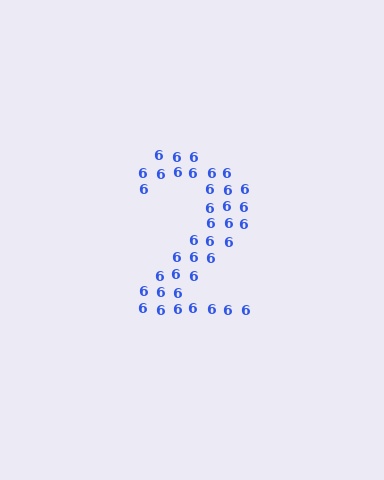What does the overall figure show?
The overall figure shows the digit 2.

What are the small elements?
The small elements are digit 6's.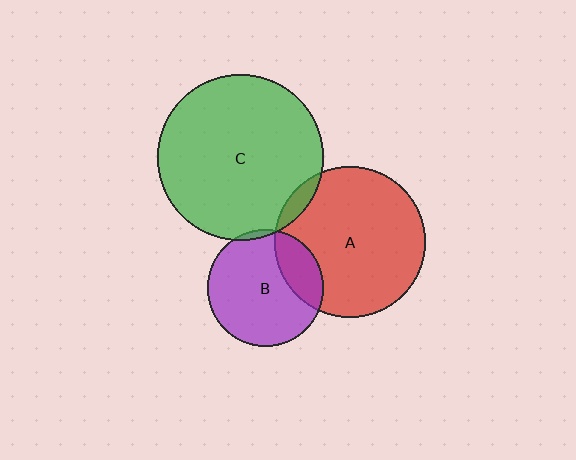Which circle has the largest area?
Circle C (green).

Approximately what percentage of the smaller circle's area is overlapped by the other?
Approximately 20%.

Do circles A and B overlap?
Yes.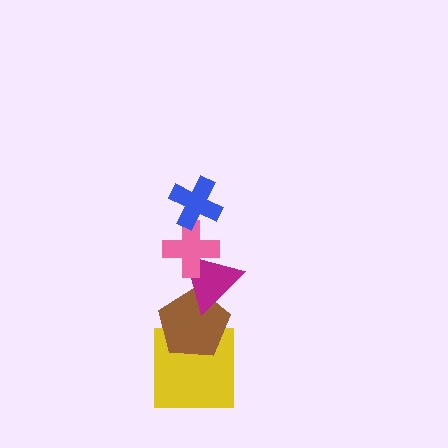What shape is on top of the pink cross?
The blue cross is on top of the pink cross.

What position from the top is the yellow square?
The yellow square is 5th from the top.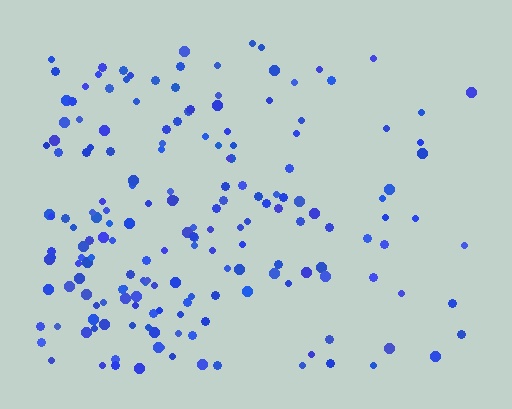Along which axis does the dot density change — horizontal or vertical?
Horizontal.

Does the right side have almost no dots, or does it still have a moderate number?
Still a moderate number, just noticeably fewer than the left.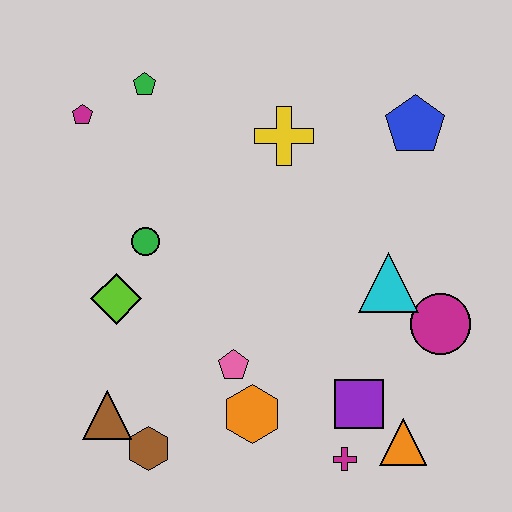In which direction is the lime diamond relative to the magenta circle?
The lime diamond is to the left of the magenta circle.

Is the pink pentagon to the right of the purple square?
No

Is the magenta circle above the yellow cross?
No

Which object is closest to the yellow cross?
The blue pentagon is closest to the yellow cross.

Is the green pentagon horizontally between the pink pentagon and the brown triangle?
Yes